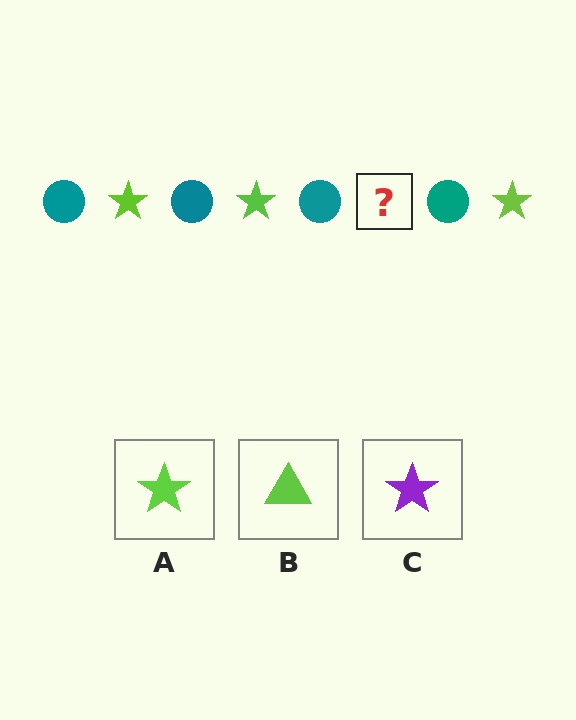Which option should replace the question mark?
Option A.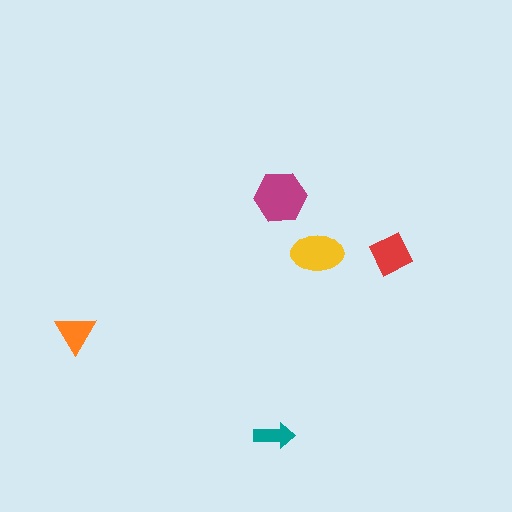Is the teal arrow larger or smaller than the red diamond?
Smaller.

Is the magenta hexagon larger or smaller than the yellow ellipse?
Larger.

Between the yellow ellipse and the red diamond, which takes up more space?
The yellow ellipse.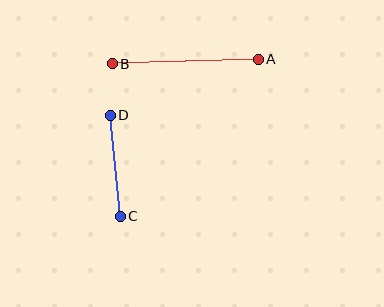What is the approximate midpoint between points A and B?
The midpoint is at approximately (185, 61) pixels.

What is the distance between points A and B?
The distance is approximately 146 pixels.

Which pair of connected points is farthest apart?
Points A and B are farthest apart.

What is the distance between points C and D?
The distance is approximately 102 pixels.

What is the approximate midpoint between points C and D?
The midpoint is at approximately (115, 166) pixels.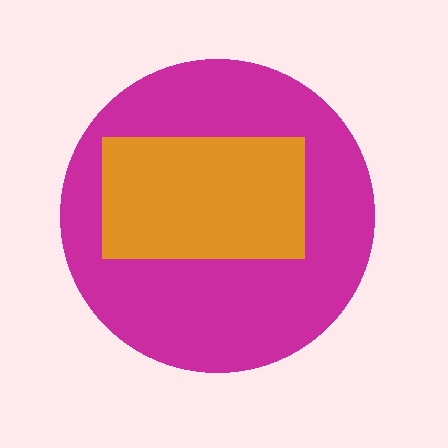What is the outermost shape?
The magenta circle.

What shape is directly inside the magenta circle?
The orange rectangle.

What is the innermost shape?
The orange rectangle.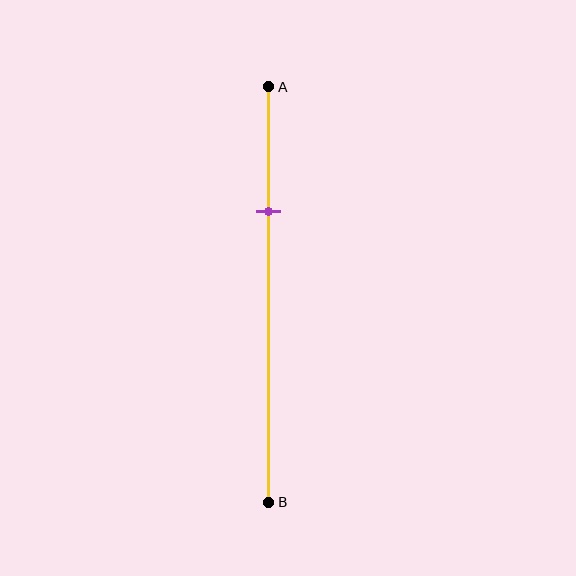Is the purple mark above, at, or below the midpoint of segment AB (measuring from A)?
The purple mark is above the midpoint of segment AB.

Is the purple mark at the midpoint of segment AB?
No, the mark is at about 30% from A, not at the 50% midpoint.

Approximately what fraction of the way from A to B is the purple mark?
The purple mark is approximately 30% of the way from A to B.